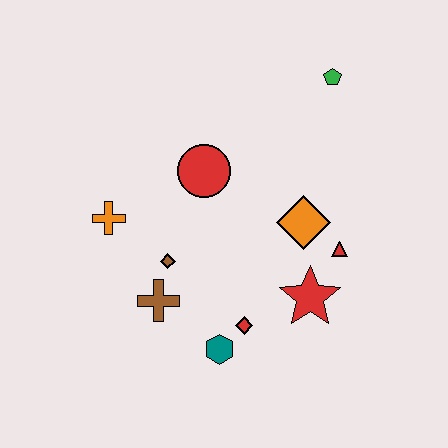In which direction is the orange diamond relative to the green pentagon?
The orange diamond is below the green pentagon.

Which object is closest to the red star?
The red triangle is closest to the red star.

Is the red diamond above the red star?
No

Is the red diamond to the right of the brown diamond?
Yes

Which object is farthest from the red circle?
The teal hexagon is farthest from the red circle.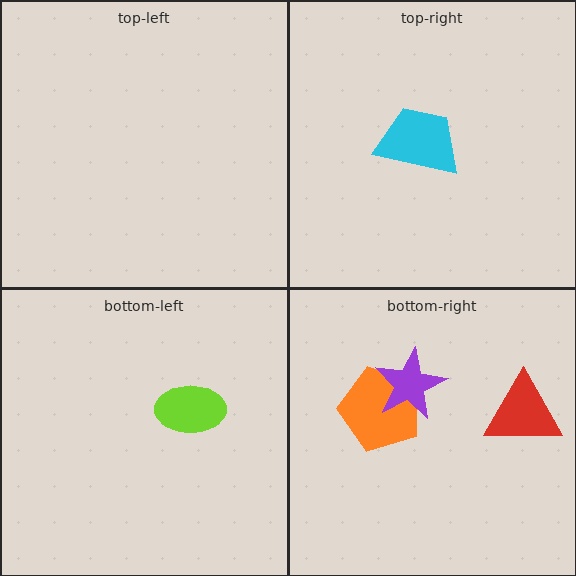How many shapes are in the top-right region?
1.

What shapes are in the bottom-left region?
The lime ellipse.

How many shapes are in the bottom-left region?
1.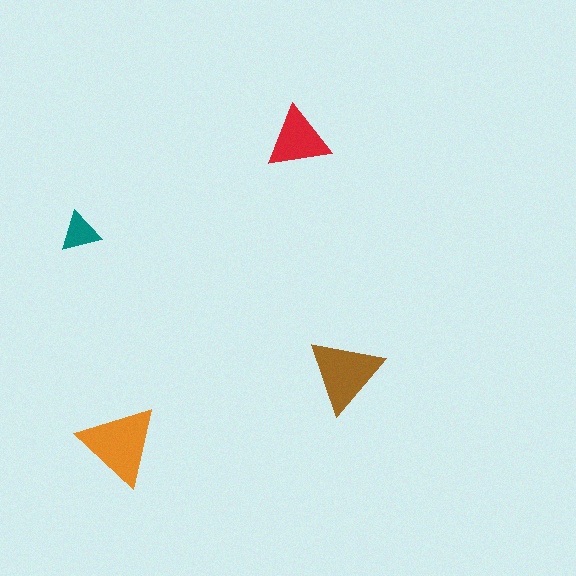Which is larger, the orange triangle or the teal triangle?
The orange one.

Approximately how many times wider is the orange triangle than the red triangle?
About 1.5 times wider.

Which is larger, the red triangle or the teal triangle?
The red one.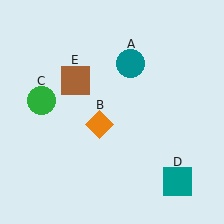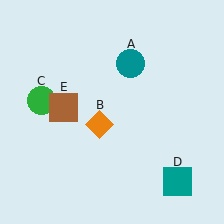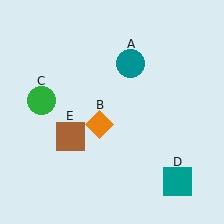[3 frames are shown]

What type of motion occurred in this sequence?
The brown square (object E) rotated counterclockwise around the center of the scene.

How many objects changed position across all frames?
1 object changed position: brown square (object E).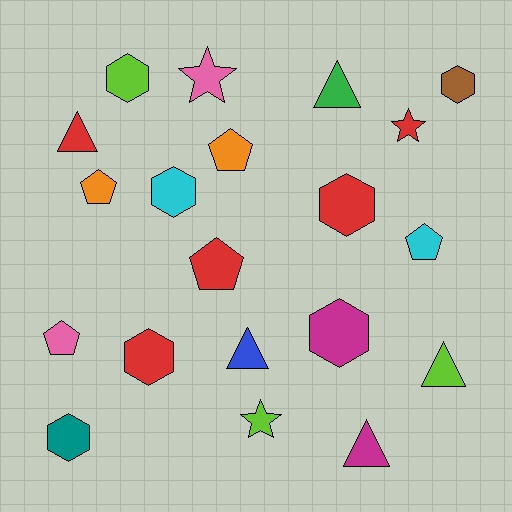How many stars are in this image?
There are 3 stars.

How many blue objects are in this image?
There is 1 blue object.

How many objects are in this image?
There are 20 objects.